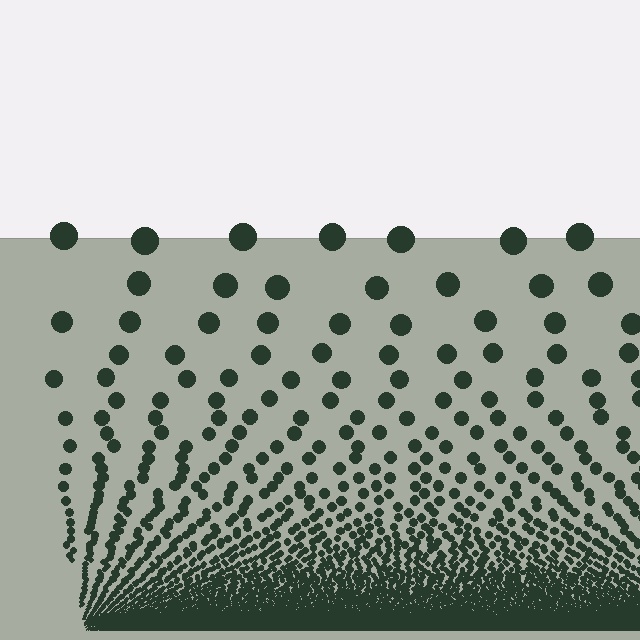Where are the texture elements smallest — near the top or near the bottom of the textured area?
Near the bottom.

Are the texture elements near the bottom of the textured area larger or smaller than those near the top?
Smaller. The gradient is inverted — elements near the bottom are smaller and denser.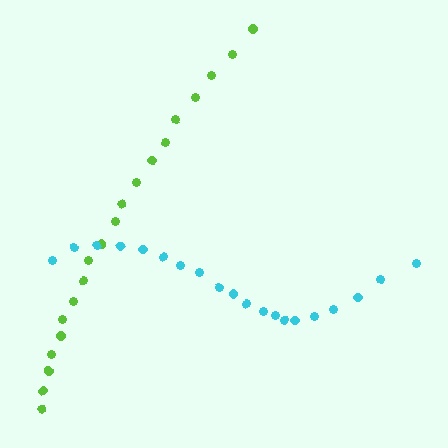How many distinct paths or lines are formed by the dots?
There are 2 distinct paths.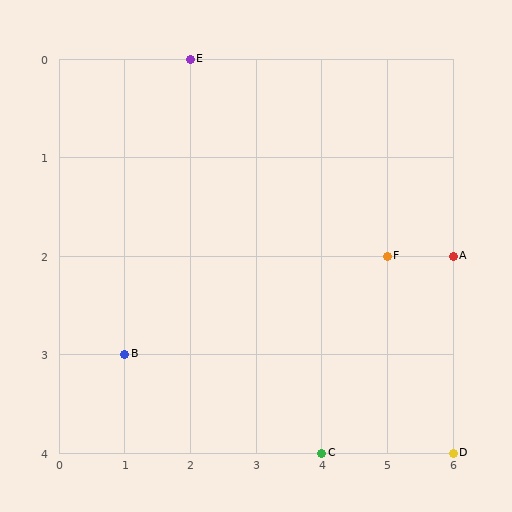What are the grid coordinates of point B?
Point B is at grid coordinates (1, 3).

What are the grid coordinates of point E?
Point E is at grid coordinates (2, 0).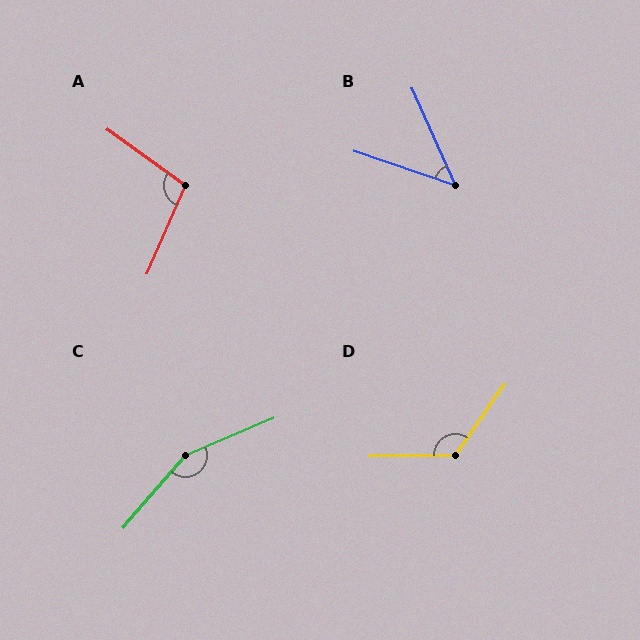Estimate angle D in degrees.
Approximately 125 degrees.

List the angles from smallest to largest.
B (47°), A (102°), D (125°), C (154°).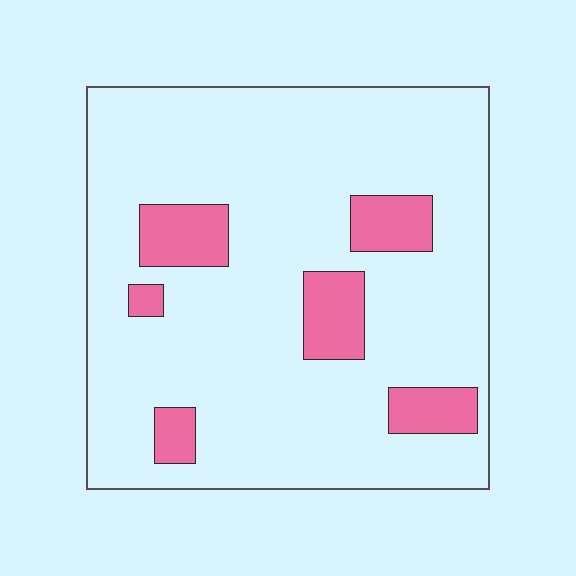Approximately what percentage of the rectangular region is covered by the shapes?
Approximately 15%.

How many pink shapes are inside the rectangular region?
6.